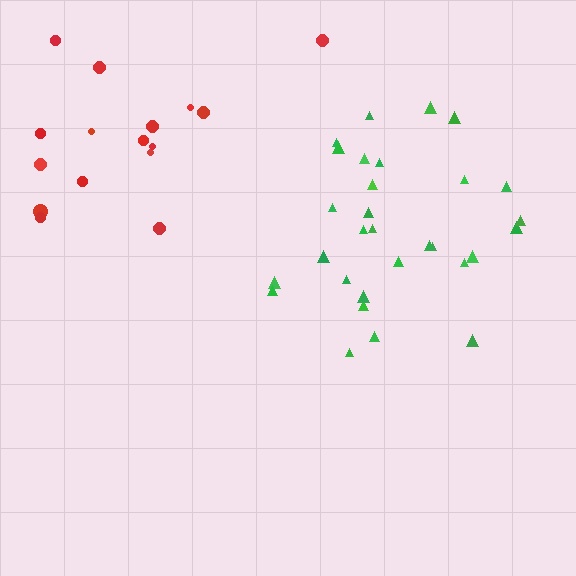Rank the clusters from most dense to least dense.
green, red.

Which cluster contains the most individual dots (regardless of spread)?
Green (30).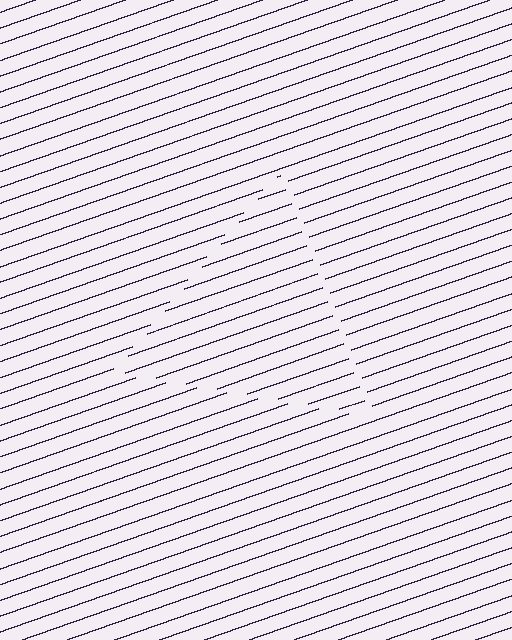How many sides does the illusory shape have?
3 sides — the line-ends trace a triangle.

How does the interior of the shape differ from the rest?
The interior of the shape contains the same grating, shifted by half a period — the contour is defined by the phase discontinuity where line-ends from the inner and outer gratings abut.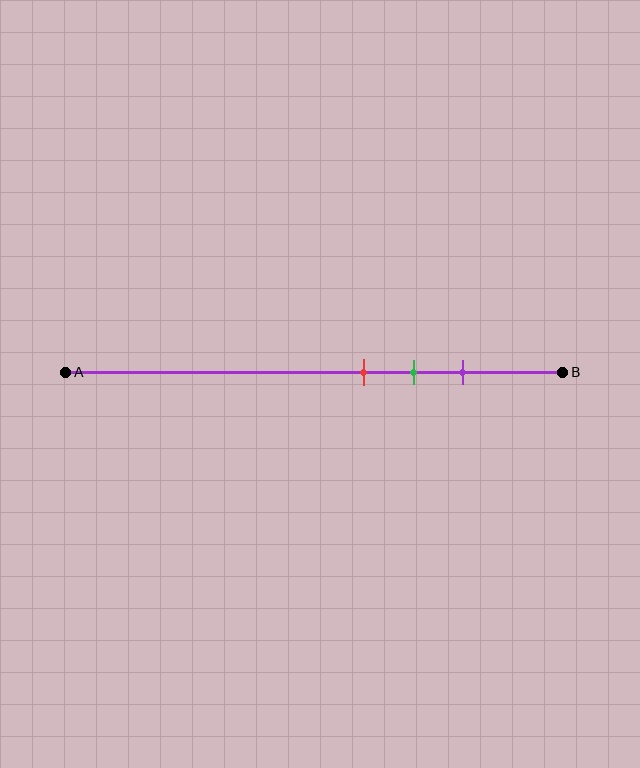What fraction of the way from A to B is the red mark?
The red mark is approximately 60% (0.6) of the way from A to B.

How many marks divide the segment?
There are 3 marks dividing the segment.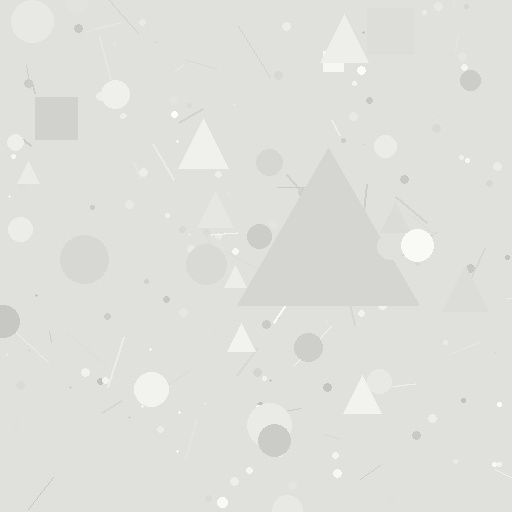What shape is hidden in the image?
A triangle is hidden in the image.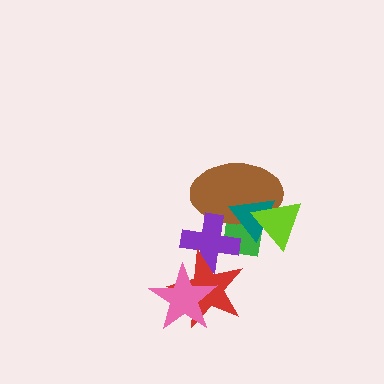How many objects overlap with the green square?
4 objects overlap with the green square.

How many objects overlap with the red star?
2 objects overlap with the red star.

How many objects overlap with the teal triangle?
3 objects overlap with the teal triangle.